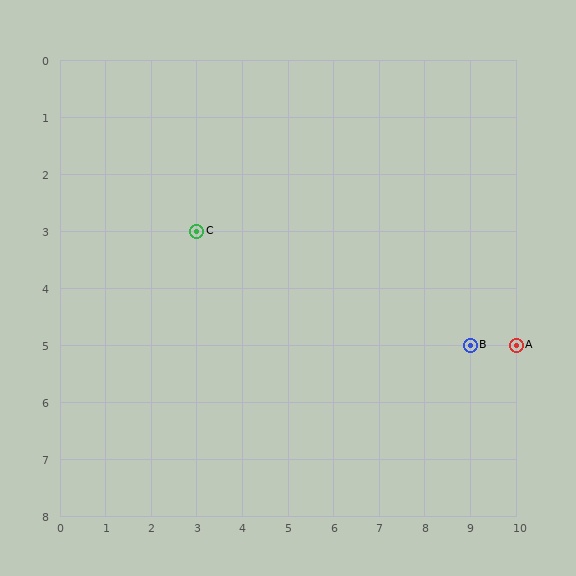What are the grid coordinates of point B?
Point B is at grid coordinates (9, 5).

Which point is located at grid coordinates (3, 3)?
Point C is at (3, 3).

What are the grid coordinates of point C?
Point C is at grid coordinates (3, 3).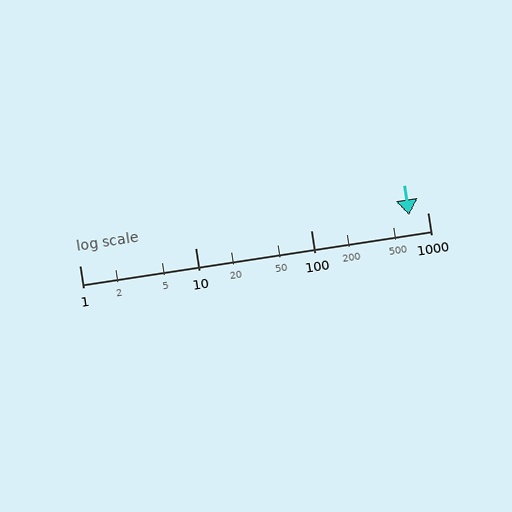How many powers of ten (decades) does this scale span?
The scale spans 3 decades, from 1 to 1000.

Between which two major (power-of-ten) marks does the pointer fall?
The pointer is between 100 and 1000.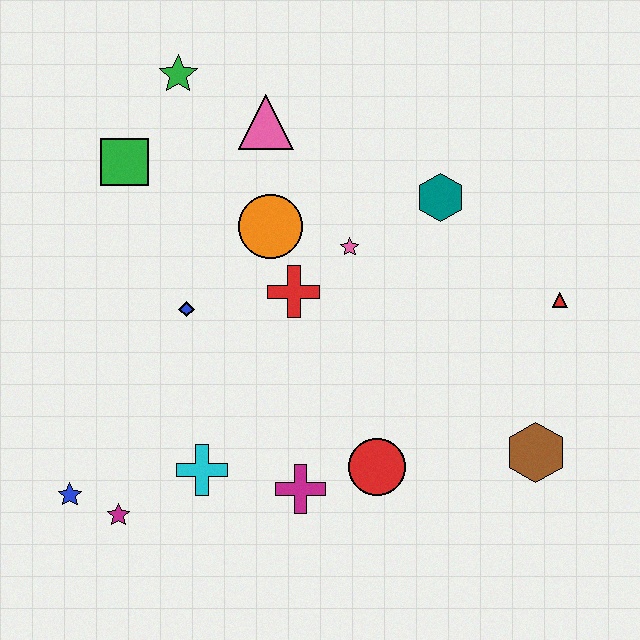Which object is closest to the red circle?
The magenta cross is closest to the red circle.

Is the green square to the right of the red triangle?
No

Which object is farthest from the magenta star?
The red triangle is farthest from the magenta star.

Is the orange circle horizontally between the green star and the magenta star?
No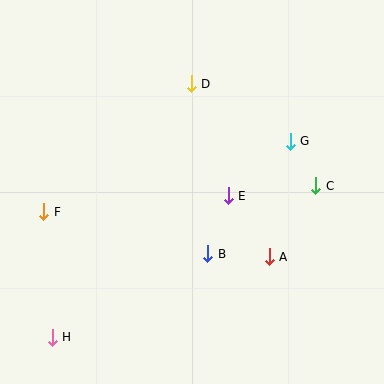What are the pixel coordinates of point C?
Point C is at (316, 186).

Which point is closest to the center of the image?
Point E at (228, 196) is closest to the center.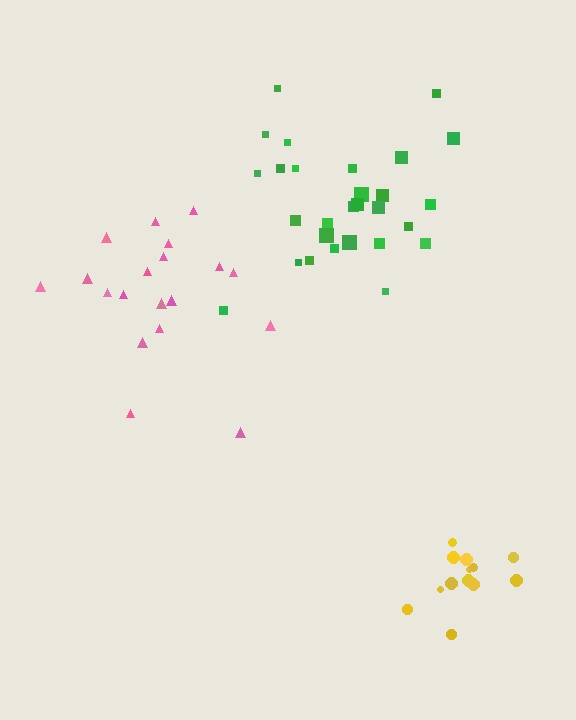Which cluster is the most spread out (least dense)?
Pink.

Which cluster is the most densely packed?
Yellow.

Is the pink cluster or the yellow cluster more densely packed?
Yellow.